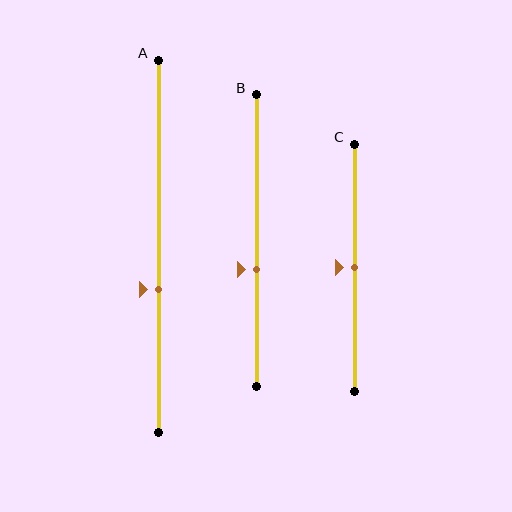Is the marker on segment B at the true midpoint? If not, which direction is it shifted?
No, the marker on segment B is shifted downward by about 10% of the segment length.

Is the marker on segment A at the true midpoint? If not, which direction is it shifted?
No, the marker on segment A is shifted downward by about 12% of the segment length.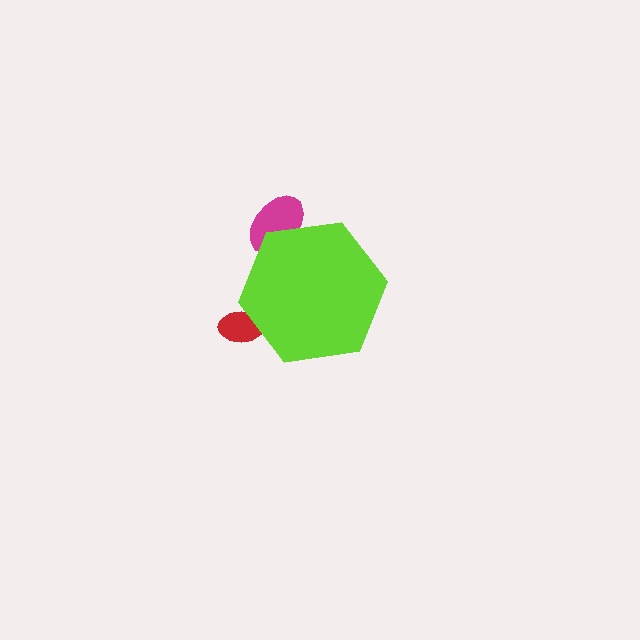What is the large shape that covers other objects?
A lime hexagon.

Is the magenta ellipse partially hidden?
Yes, the magenta ellipse is partially hidden behind the lime hexagon.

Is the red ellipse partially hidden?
Yes, the red ellipse is partially hidden behind the lime hexagon.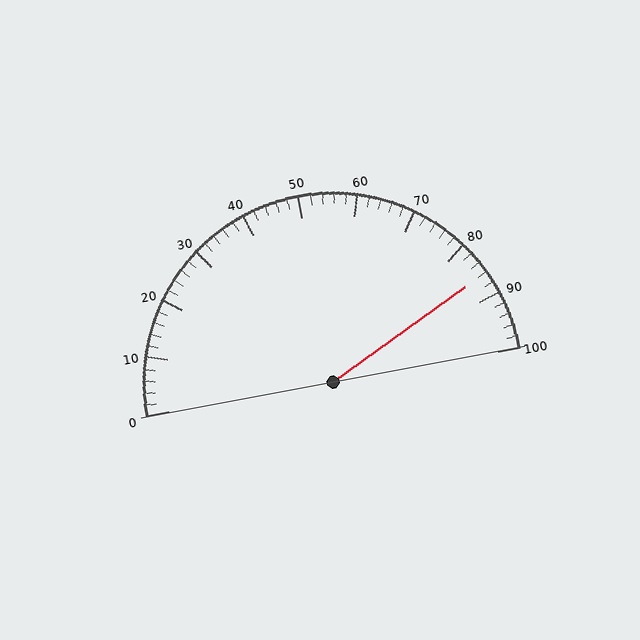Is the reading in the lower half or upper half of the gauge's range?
The reading is in the upper half of the range (0 to 100).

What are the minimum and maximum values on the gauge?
The gauge ranges from 0 to 100.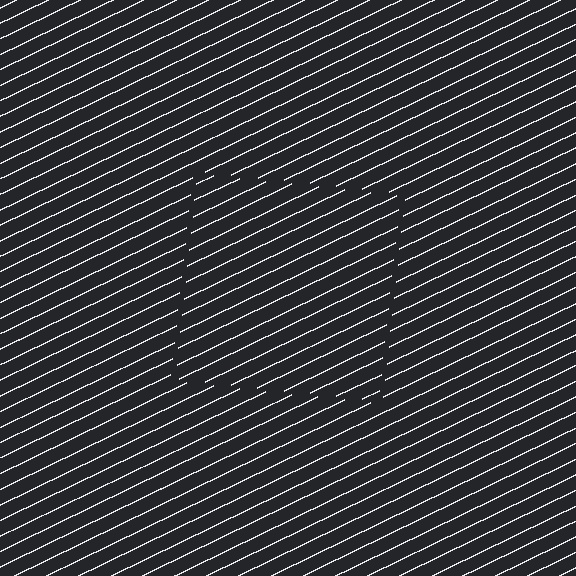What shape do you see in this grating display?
An illusory square. The interior of the shape contains the same grating, shifted by half a period — the contour is defined by the phase discontinuity where line-ends from the inner and outer gratings abut.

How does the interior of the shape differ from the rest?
The interior of the shape contains the same grating, shifted by half a period — the contour is defined by the phase discontinuity where line-ends from the inner and outer gratings abut.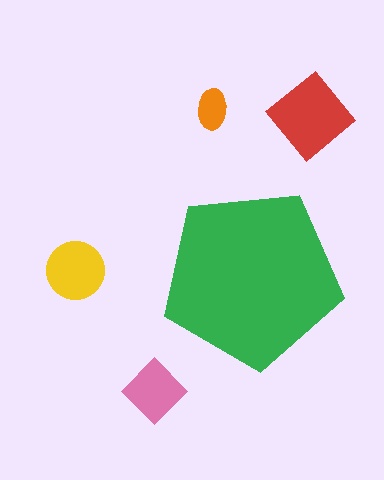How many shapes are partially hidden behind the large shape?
0 shapes are partially hidden.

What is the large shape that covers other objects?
A green pentagon.